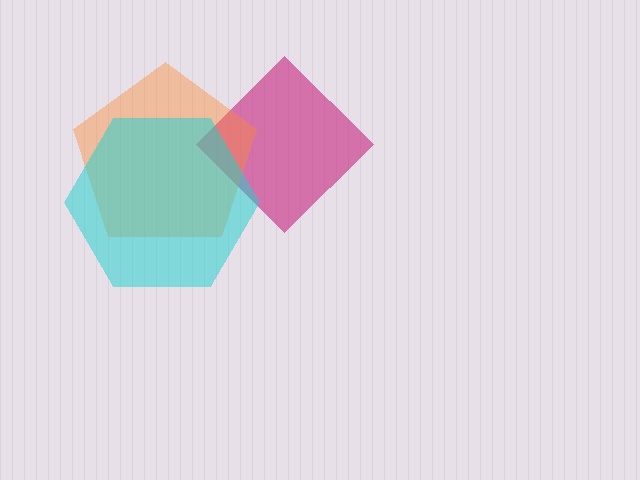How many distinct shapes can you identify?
There are 3 distinct shapes: a magenta diamond, an orange pentagon, a cyan hexagon.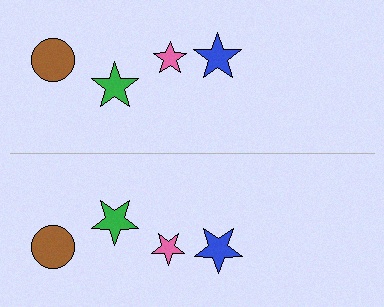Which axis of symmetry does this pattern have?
The pattern has a horizontal axis of symmetry running through the center of the image.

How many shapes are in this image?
There are 8 shapes in this image.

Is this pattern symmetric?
Yes, this pattern has bilateral (reflection) symmetry.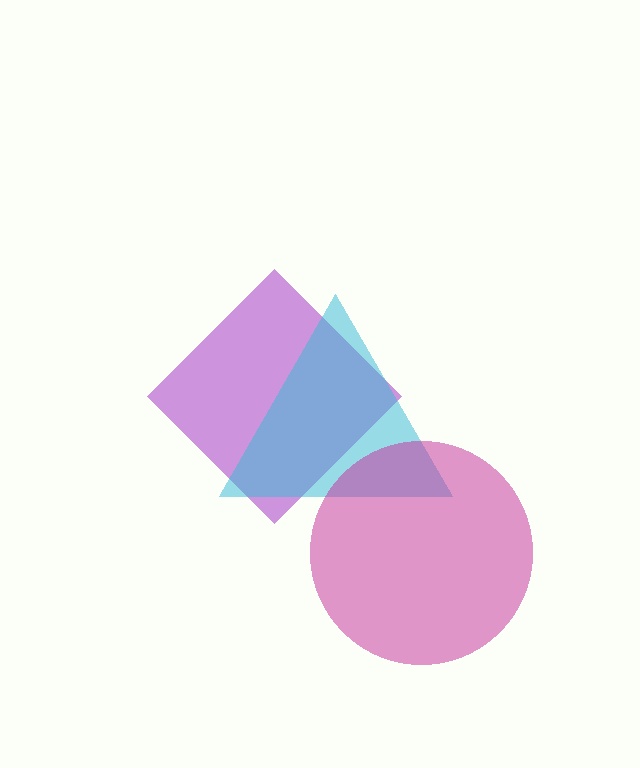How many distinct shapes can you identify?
There are 3 distinct shapes: a purple diamond, a cyan triangle, a magenta circle.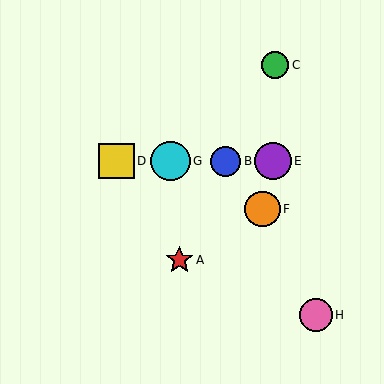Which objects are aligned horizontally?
Objects B, D, E, G are aligned horizontally.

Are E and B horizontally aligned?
Yes, both are at y≈161.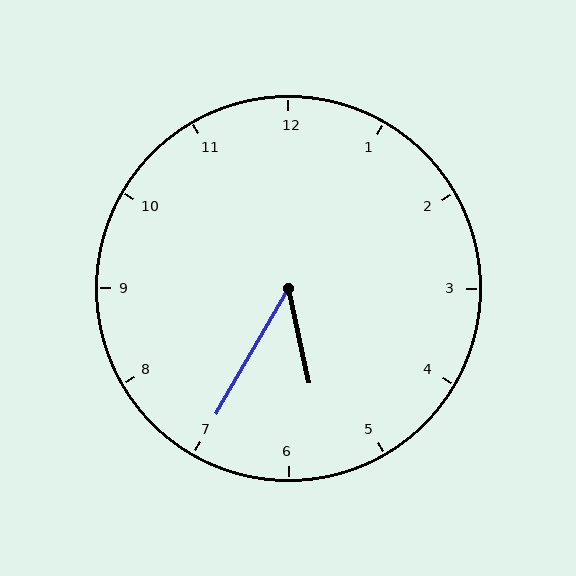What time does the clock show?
5:35.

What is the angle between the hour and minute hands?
Approximately 42 degrees.